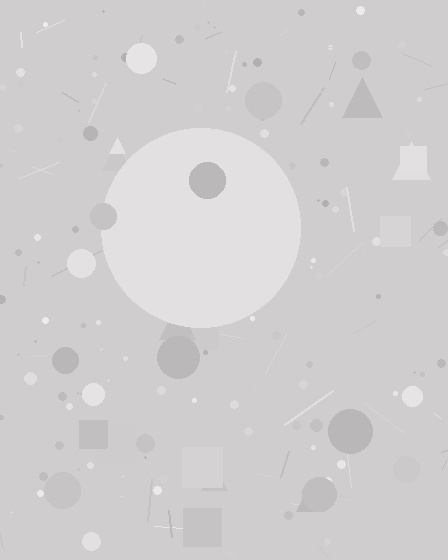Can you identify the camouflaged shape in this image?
The camouflaged shape is a circle.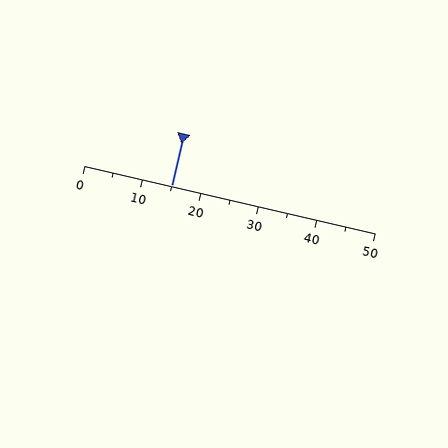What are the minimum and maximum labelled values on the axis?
The axis runs from 0 to 50.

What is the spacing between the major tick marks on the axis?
The major ticks are spaced 10 apart.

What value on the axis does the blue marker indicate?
The marker indicates approximately 15.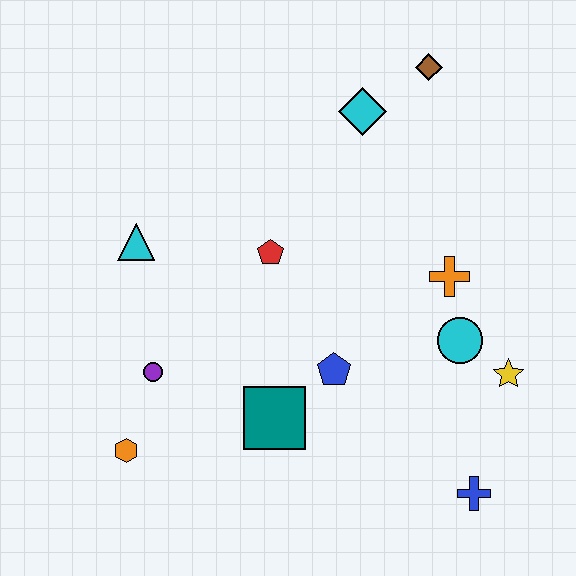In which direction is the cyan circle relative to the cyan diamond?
The cyan circle is below the cyan diamond.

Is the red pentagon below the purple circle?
No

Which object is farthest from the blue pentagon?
The brown diamond is farthest from the blue pentagon.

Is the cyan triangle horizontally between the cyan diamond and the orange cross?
No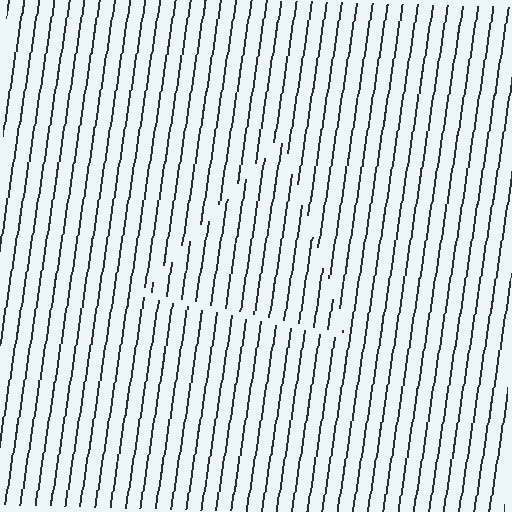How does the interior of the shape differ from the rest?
The interior of the shape contains the same grating, shifted by half a period — the contour is defined by the phase discontinuity where line-ends from the inner and outer gratings abut.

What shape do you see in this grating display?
An illusory triangle. The interior of the shape contains the same grating, shifted by half a period — the contour is defined by the phase discontinuity where line-ends from the inner and outer gratings abut.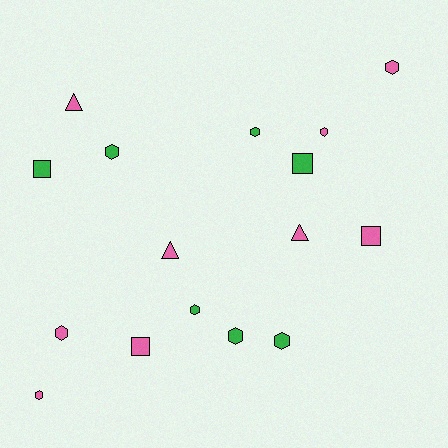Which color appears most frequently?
Pink, with 9 objects.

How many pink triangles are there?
There are 3 pink triangles.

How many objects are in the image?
There are 16 objects.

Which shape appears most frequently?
Hexagon, with 9 objects.